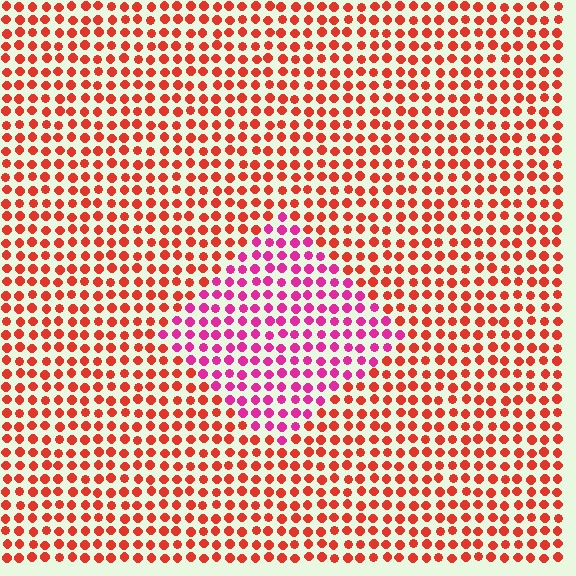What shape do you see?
I see a diamond.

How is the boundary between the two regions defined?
The boundary is defined purely by a slight shift in hue (about 43 degrees). Spacing, size, and orientation are identical on both sides.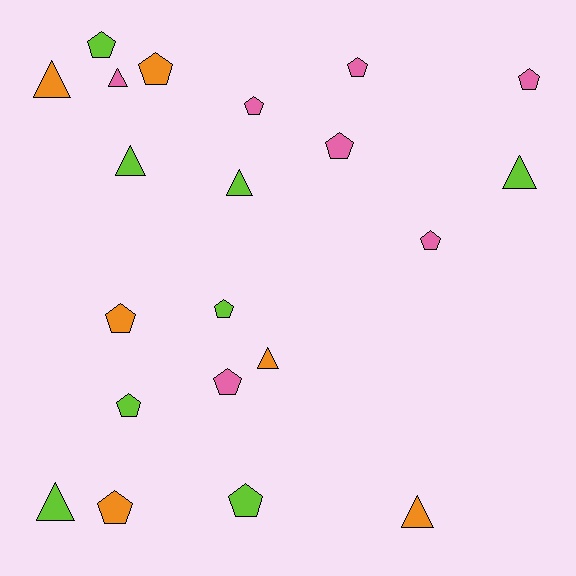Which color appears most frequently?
Lime, with 8 objects.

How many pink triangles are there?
There is 1 pink triangle.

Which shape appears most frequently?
Pentagon, with 13 objects.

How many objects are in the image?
There are 21 objects.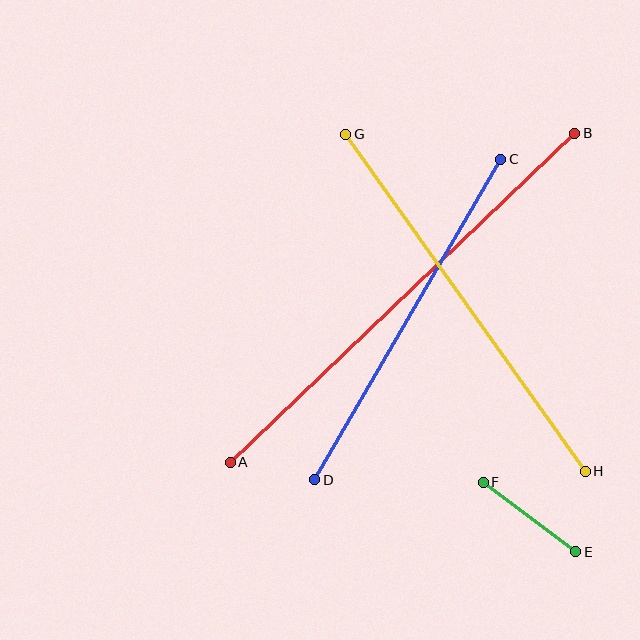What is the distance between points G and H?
The distance is approximately 414 pixels.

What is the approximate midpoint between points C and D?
The midpoint is at approximately (408, 320) pixels.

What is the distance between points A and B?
The distance is approximately 477 pixels.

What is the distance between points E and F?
The distance is approximately 116 pixels.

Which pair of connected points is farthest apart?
Points A and B are farthest apart.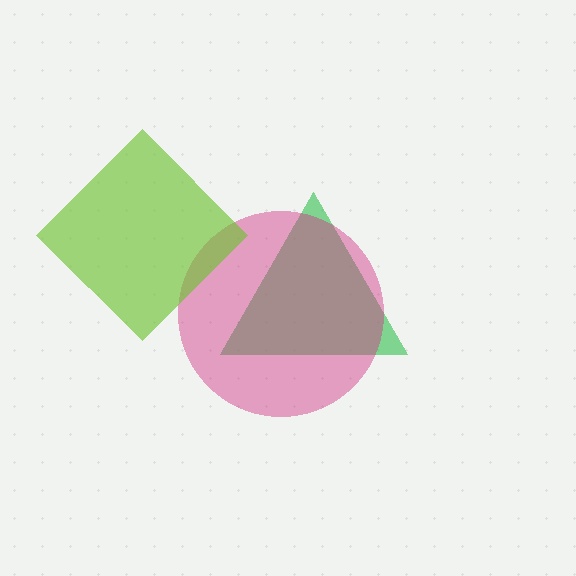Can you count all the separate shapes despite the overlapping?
Yes, there are 3 separate shapes.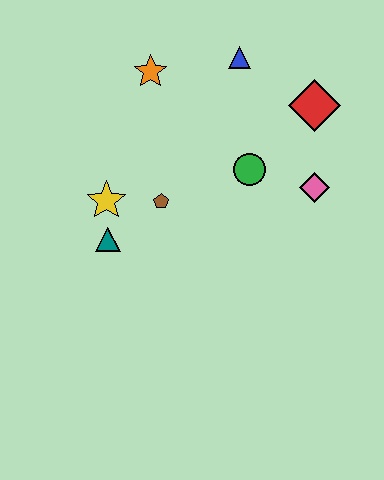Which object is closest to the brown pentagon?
The yellow star is closest to the brown pentagon.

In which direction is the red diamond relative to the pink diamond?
The red diamond is above the pink diamond.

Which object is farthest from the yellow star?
The red diamond is farthest from the yellow star.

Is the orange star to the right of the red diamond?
No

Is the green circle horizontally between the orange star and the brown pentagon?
No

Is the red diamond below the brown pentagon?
No